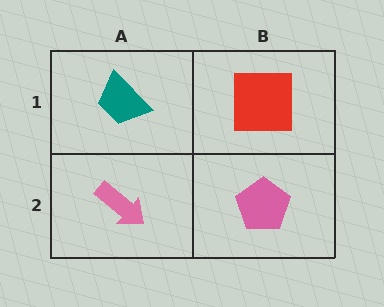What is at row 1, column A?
A teal trapezoid.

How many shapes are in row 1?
2 shapes.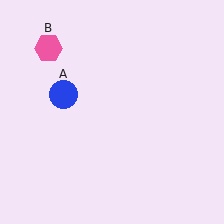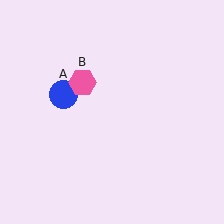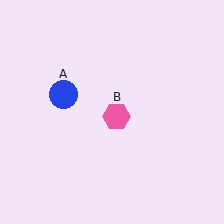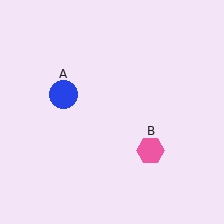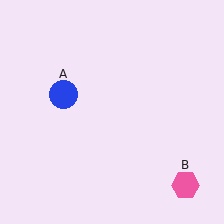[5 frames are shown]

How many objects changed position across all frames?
1 object changed position: pink hexagon (object B).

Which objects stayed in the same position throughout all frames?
Blue circle (object A) remained stationary.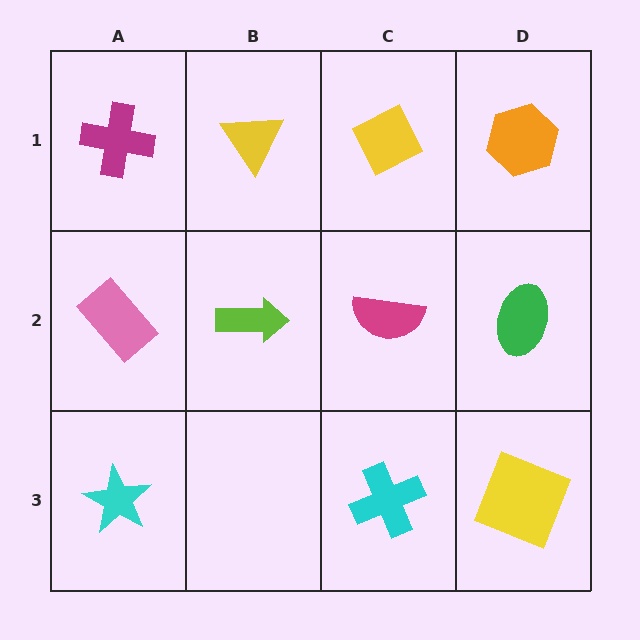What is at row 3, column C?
A cyan cross.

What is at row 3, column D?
A yellow square.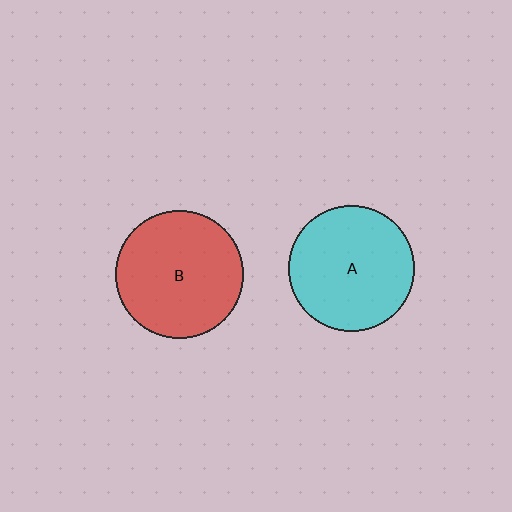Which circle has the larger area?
Circle B (red).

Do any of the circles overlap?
No, none of the circles overlap.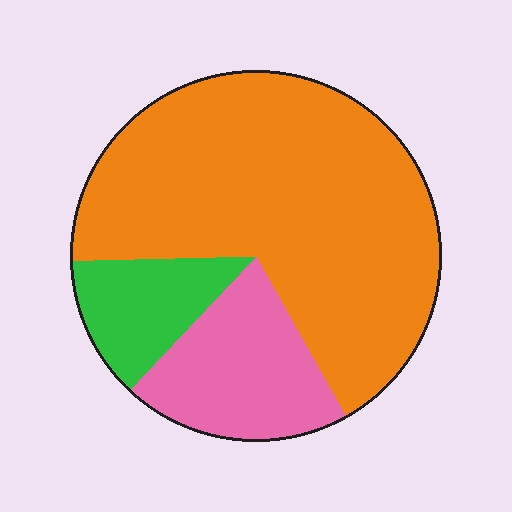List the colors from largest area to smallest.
From largest to smallest: orange, pink, green.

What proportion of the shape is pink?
Pink takes up about one fifth (1/5) of the shape.